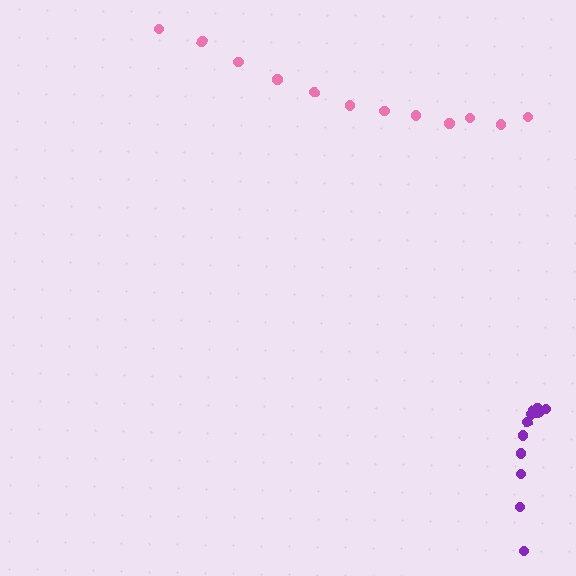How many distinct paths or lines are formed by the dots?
There are 2 distinct paths.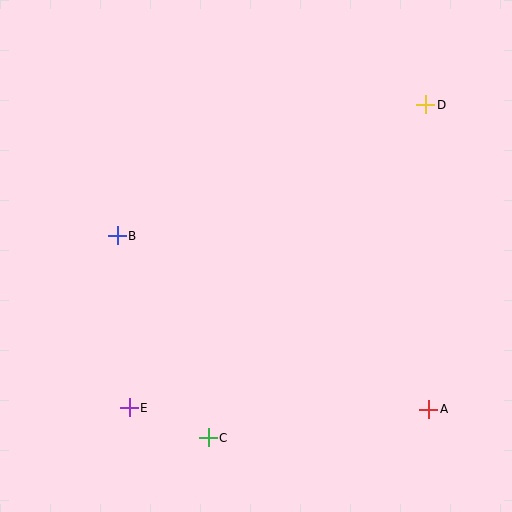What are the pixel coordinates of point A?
Point A is at (429, 409).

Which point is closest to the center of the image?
Point B at (117, 236) is closest to the center.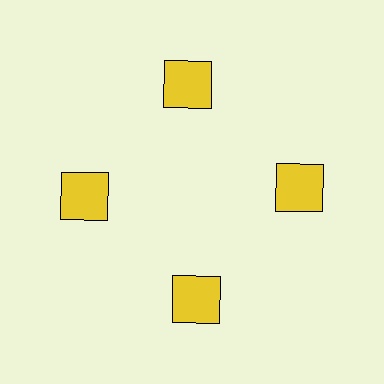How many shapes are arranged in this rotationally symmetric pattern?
There are 4 shapes, arranged in 4 groups of 1.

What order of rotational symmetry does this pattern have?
This pattern has 4-fold rotational symmetry.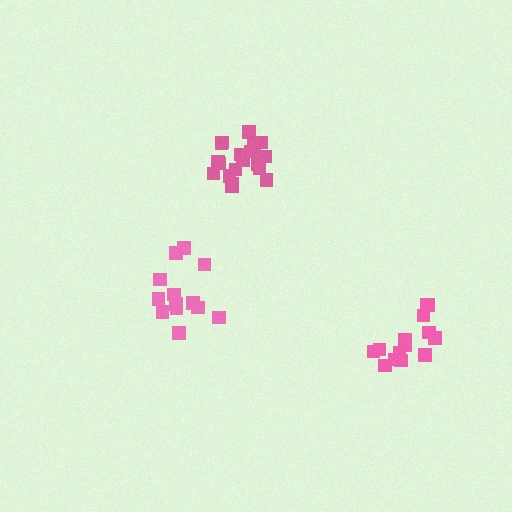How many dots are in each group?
Group 1: 14 dots, Group 2: 19 dots, Group 3: 13 dots (46 total).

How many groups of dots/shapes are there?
There are 3 groups.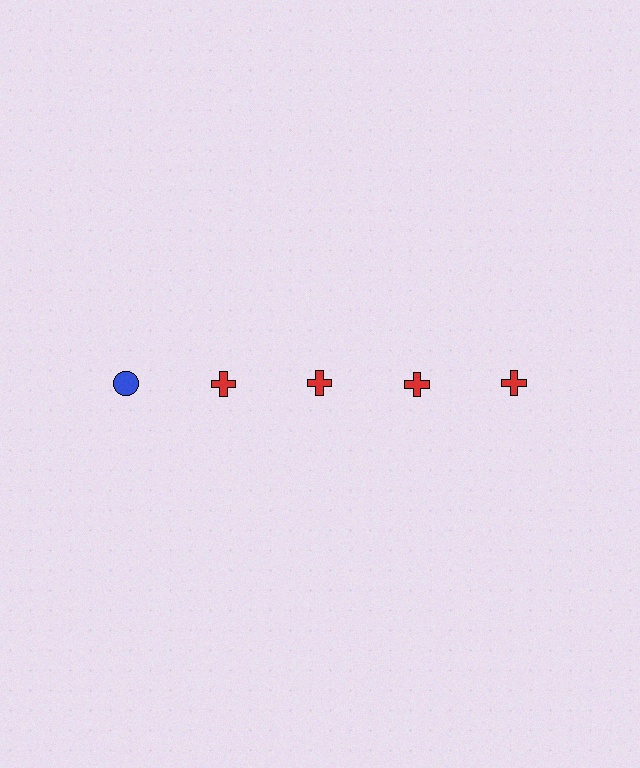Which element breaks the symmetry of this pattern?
The blue circle in the top row, leftmost column breaks the symmetry. All other shapes are red crosses.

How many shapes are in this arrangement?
There are 5 shapes arranged in a grid pattern.